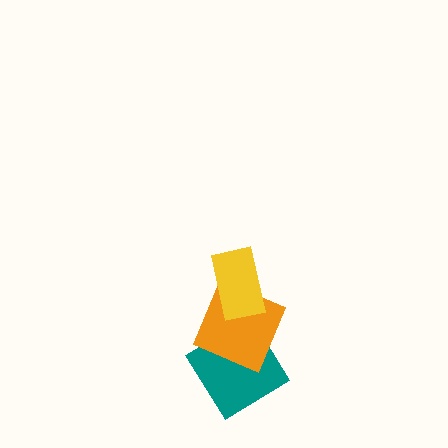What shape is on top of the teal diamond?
The orange square is on top of the teal diamond.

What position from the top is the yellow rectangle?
The yellow rectangle is 1st from the top.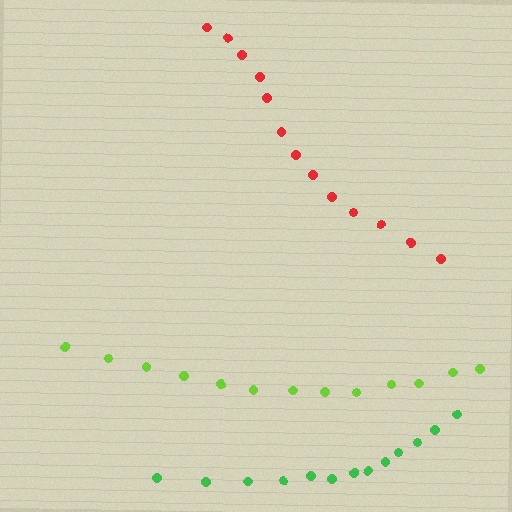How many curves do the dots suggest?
There are 3 distinct paths.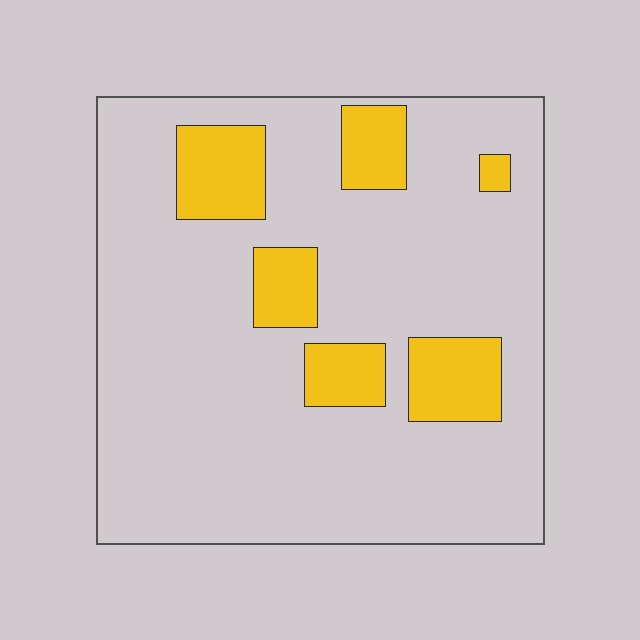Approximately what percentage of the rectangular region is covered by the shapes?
Approximately 15%.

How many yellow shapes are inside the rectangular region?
6.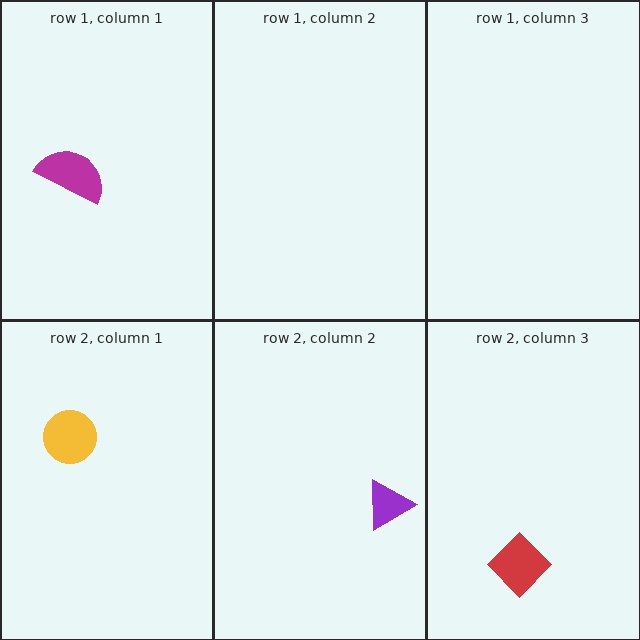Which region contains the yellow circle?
The row 2, column 1 region.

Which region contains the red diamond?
The row 2, column 3 region.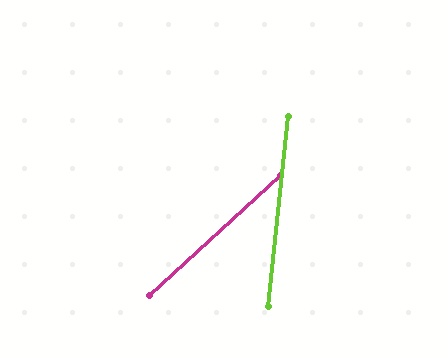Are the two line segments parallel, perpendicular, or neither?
Neither parallel nor perpendicular — they differ by about 42°.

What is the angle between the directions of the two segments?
Approximately 42 degrees.